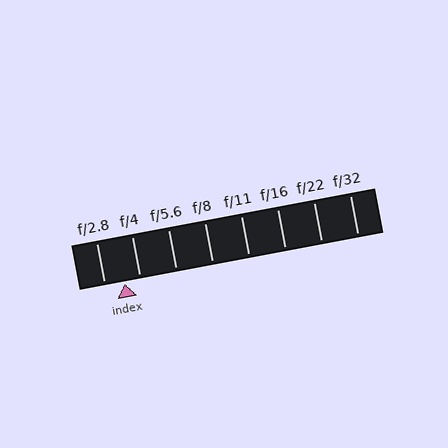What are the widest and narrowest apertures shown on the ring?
The widest aperture shown is f/2.8 and the narrowest is f/32.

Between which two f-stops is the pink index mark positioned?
The index mark is between f/2.8 and f/4.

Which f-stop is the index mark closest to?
The index mark is closest to f/4.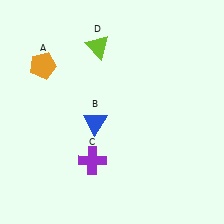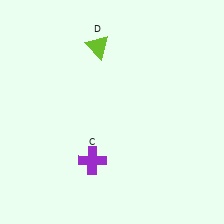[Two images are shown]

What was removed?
The blue triangle (B), the orange pentagon (A) were removed in Image 2.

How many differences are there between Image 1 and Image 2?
There are 2 differences between the two images.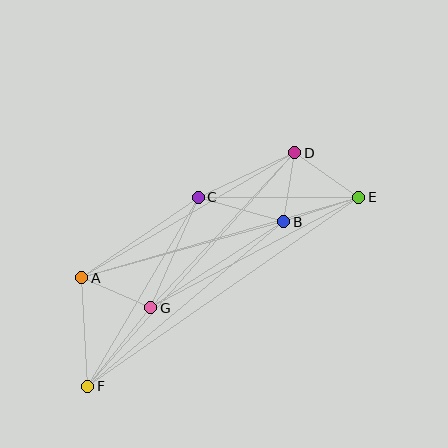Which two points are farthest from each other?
Points E and F are farthest from each other.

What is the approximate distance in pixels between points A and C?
The distance between A and C is approximately 142 pixels.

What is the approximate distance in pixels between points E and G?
The distance between E and G is approximately 236 pixels.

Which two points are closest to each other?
Points B and D are closest to each other.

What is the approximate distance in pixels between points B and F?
The distance between B and F is approximately 256 pixels.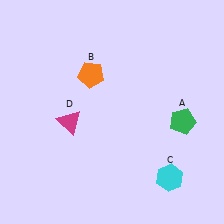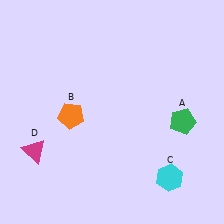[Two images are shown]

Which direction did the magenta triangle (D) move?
The magenta triangle (D) moved left.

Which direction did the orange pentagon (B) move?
The orange pentagon (B) moved down.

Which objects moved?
The objects that moved are: the orange pentagon (B), the magenta triangle (D).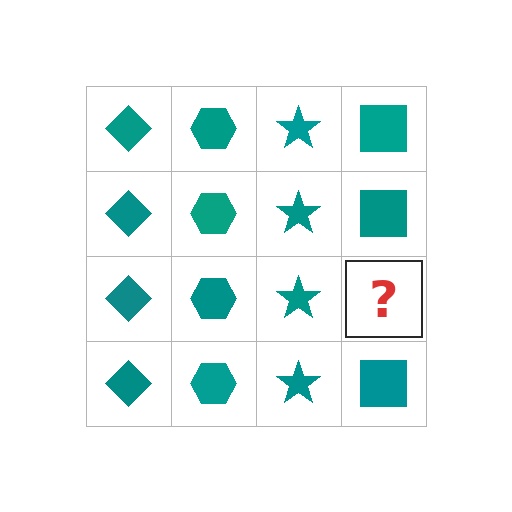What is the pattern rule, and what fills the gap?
The rule is that each column has a consistent shape. The gap should be filled with a teal square.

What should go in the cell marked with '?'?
The missing cell should contain a teal square.